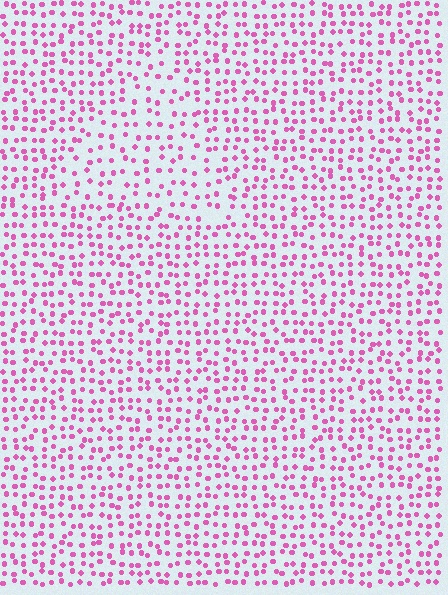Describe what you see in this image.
The image contains small pink elements arranged at two different densities. A triangle-shaped region is visible where the elements are less densely packed than the surrounding area.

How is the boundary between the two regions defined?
The boundary is defined by a change in element density (approximately 1.5x ratio). All elements are the same color, size, and shape.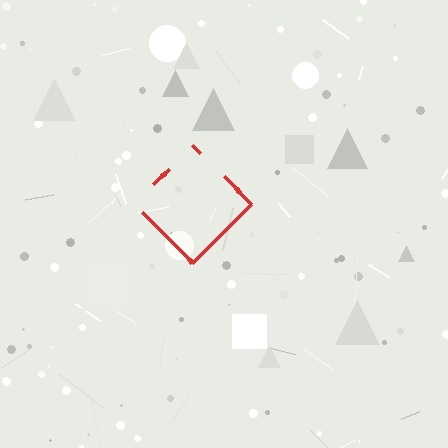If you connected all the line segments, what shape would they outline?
They would outline a diamond.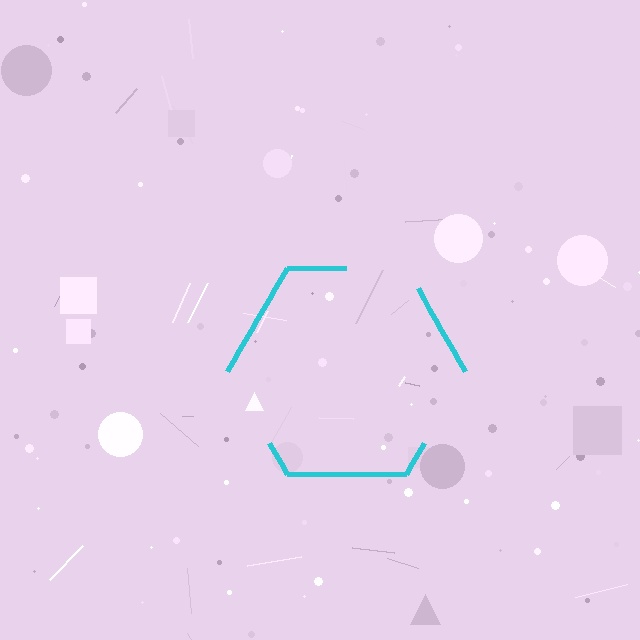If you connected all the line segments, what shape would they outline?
They would outline a hexagon.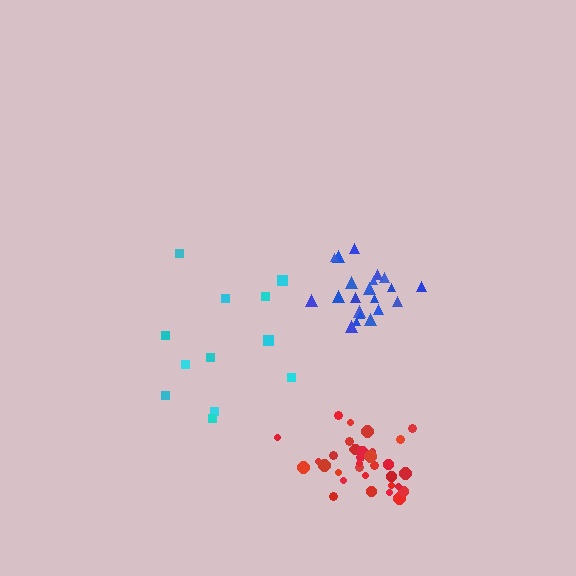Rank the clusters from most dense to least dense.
blue, red, cyan.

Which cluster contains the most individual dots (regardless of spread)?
Red (34).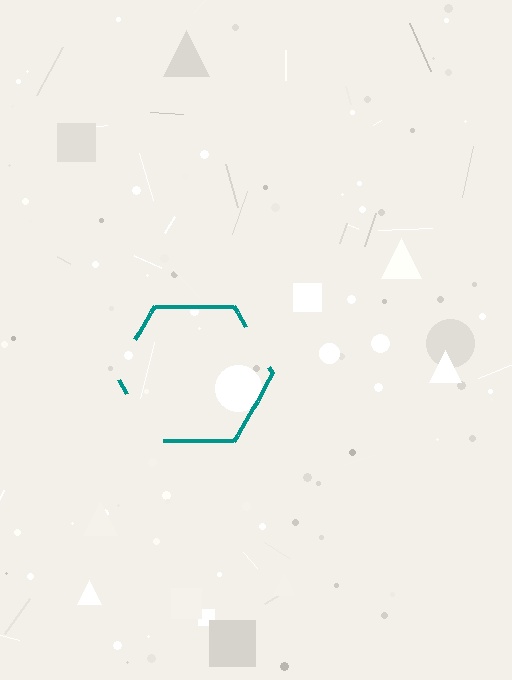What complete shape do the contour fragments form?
The contour fragments form a hexagon.